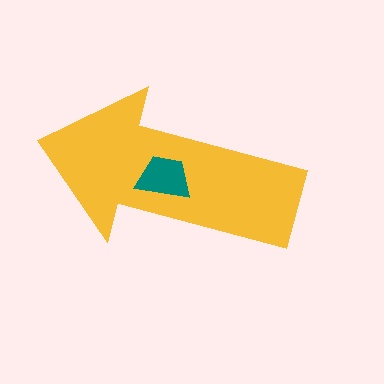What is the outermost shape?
The yellow arrow.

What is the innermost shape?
The teal trapezoid.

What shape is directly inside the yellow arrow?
The teal trapezoid.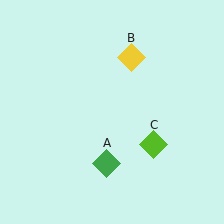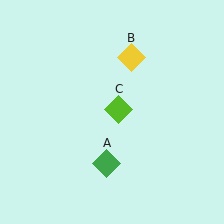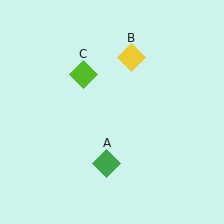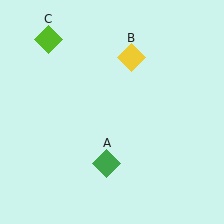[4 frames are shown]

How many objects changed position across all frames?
1 object changed position: lime diamond (object C).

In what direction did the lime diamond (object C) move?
The lime diamond (object C) moved up and to the left.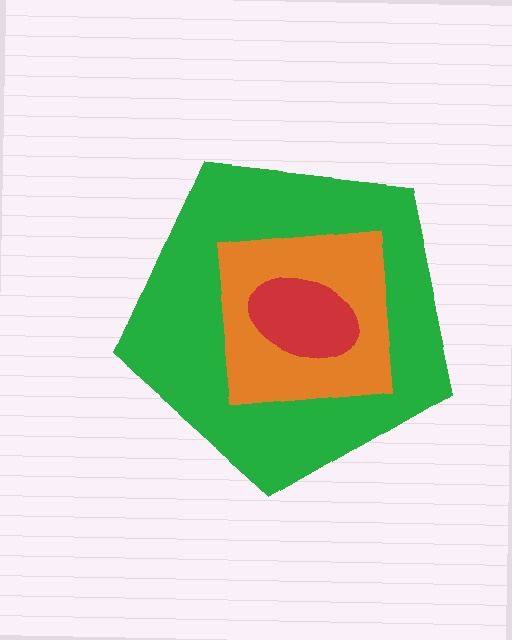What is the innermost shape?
The red ellipse.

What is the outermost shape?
The green pentagon.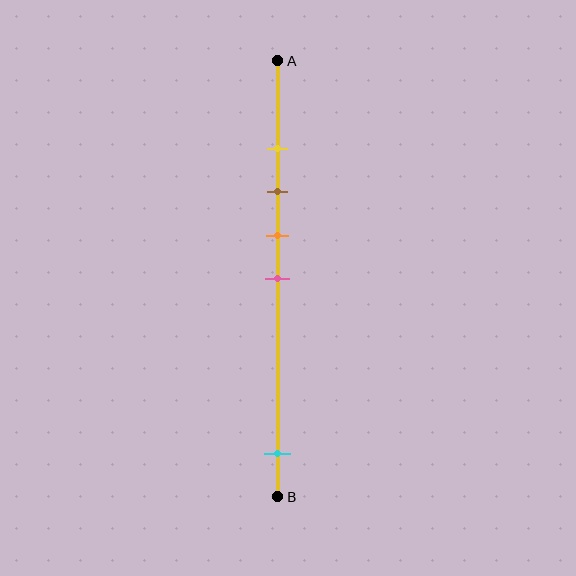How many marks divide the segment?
There are 5 marks dividing the segment.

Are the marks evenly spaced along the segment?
No, the marks are not evenly spaced.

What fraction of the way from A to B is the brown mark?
The brown mark is approximately 30% (0.3) of the way from A to B.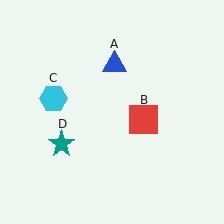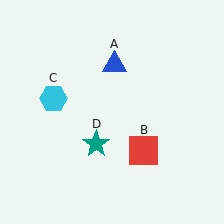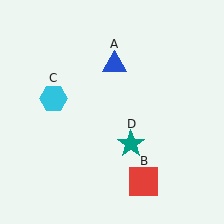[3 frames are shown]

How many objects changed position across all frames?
2 objects changed position: red square (object B), teal star (object D).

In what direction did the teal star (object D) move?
The teal star (object D) moved right.